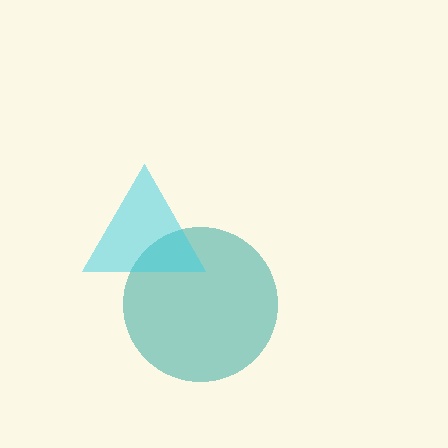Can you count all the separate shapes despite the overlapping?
Yes, there are 2 separate shapes.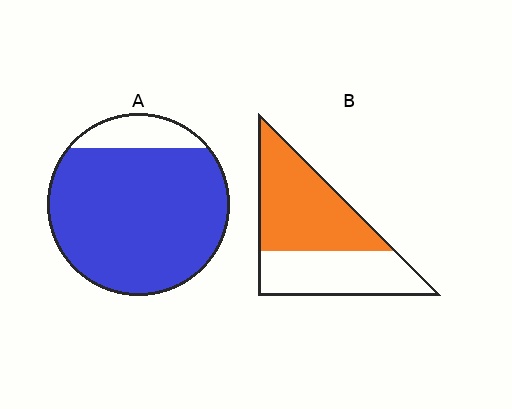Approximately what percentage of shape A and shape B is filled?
A is approximately 85% and B is approximately 55%.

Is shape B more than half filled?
Yes.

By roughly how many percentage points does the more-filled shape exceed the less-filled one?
By roughly 30 percentage points (A over B).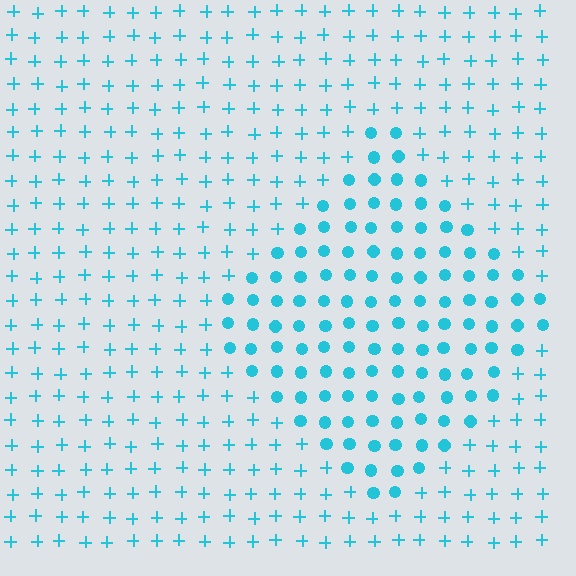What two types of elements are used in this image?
The image uses circles inside the diamond region and plus signs outside it.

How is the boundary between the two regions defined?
The boundary is defined by a change in element shape: circles inside vs. plus signs outside. All elements share the same color and spacing.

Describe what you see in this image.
The image is filled with small cyan elements arranged in a uniform grid. A diamond-shaped region contains circles, while the surrounding area contains plus signs. The boundary is defined purely by the change in element shape.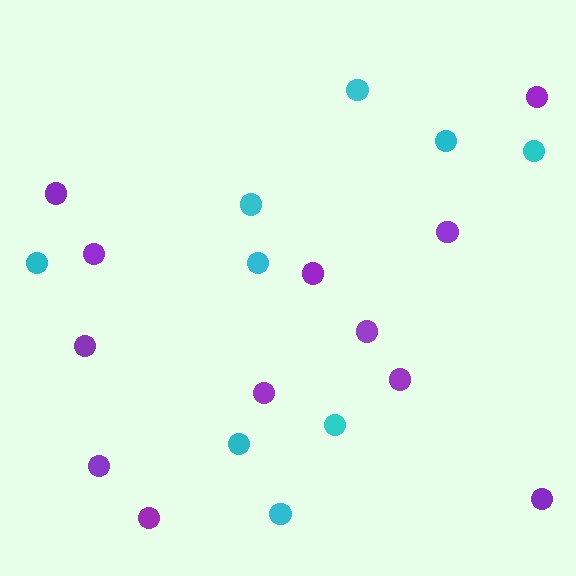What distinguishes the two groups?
There are 2 groups: one group of cyan circles (9) and one group of purple circles (12).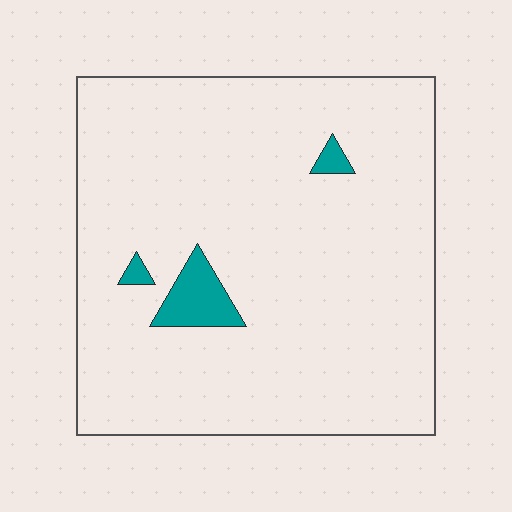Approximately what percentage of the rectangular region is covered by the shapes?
Approximately 5%.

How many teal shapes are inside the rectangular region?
3.